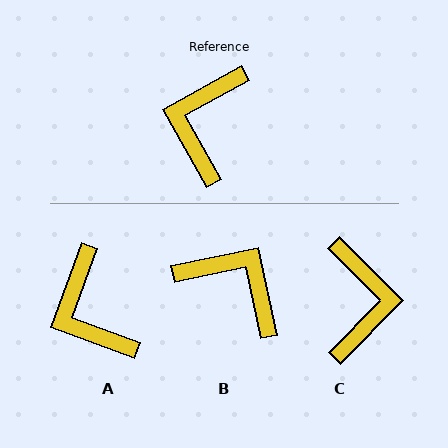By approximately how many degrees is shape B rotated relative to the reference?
Approximately 108 degrees clockwise.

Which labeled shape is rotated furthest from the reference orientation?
C, about 164 degrees away.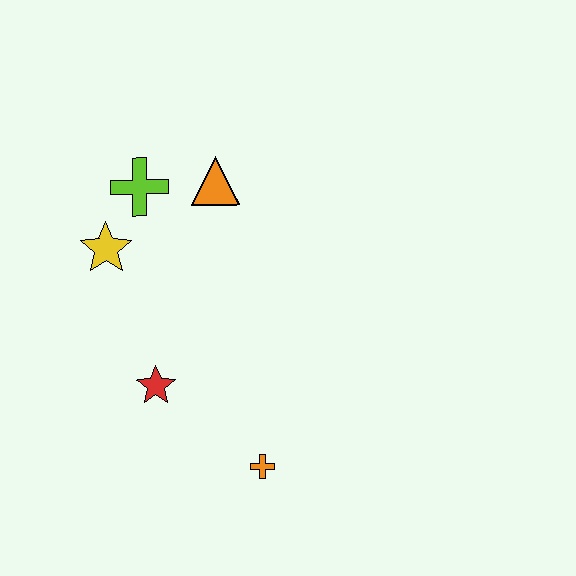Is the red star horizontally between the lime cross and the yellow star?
No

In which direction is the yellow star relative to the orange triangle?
The yellow star is to the left of the orange triangle.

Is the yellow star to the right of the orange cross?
No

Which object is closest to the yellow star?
The lime cross is closest to the yellow star.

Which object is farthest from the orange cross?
The lime cross is farthest from the orange cross.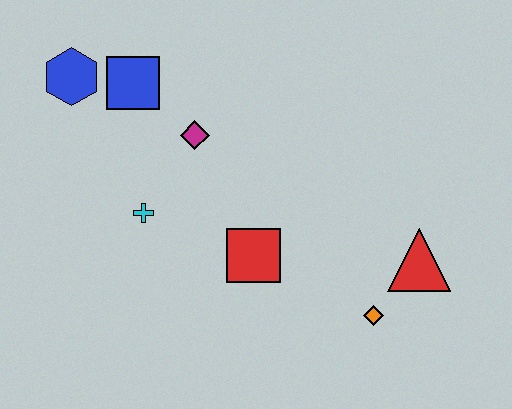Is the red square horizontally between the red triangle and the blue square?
Yes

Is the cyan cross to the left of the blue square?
No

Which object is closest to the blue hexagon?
The blue square is closest to the blue hexagon.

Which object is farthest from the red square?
The blue hexagon is farthest from the red square.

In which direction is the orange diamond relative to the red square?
The orange diamond is to the right of the red square.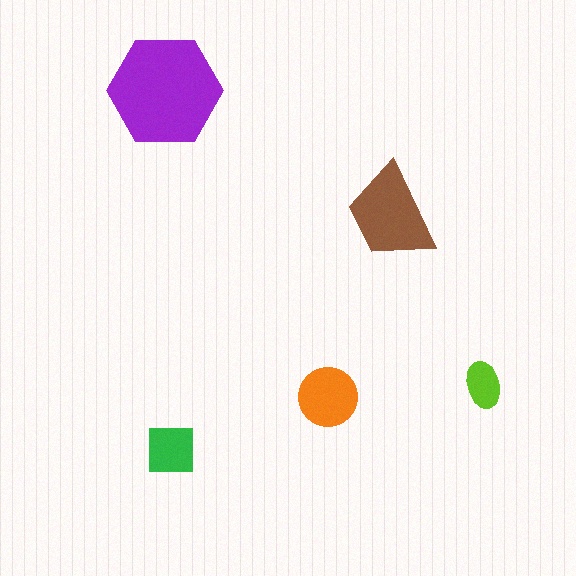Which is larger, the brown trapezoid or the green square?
The brown trapezoid.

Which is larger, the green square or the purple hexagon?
The purple hexagon.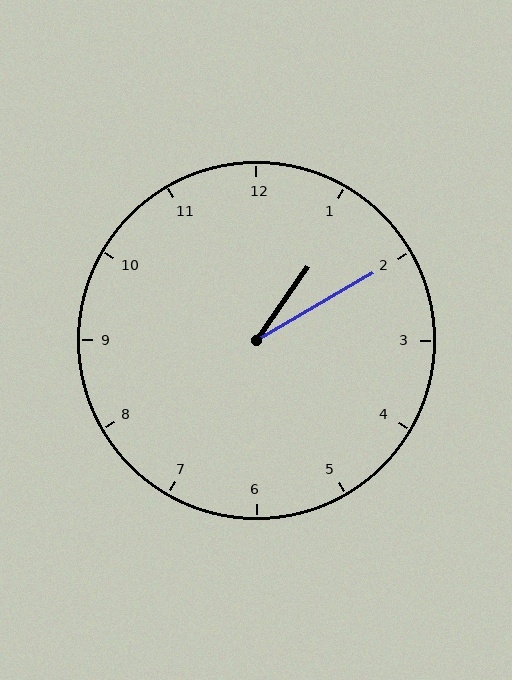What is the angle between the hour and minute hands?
Approximately 25 degrees.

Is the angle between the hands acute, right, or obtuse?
It is acute.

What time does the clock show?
1:10.